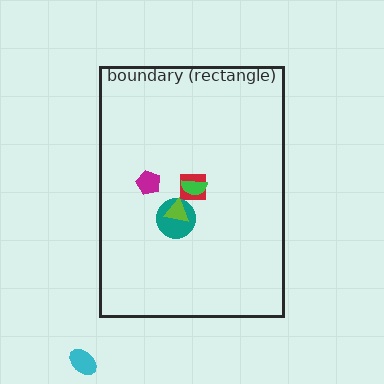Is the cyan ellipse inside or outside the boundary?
Outside.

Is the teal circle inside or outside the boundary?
Inside.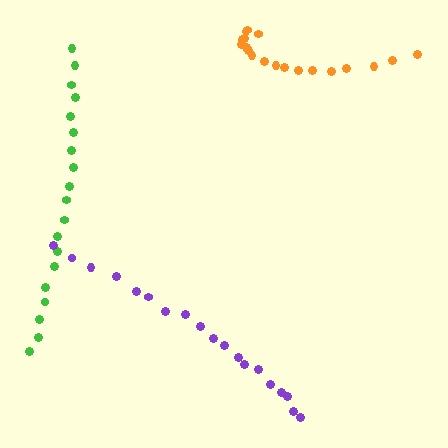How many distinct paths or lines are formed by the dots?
There are 3 distinct paths.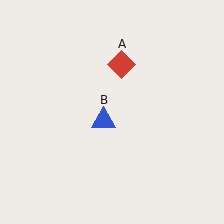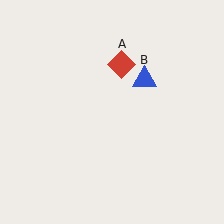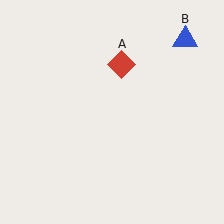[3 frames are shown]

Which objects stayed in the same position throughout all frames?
Red diamond (object A) remained stationary.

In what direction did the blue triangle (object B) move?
The blue triangle (object B) moved up and to the right.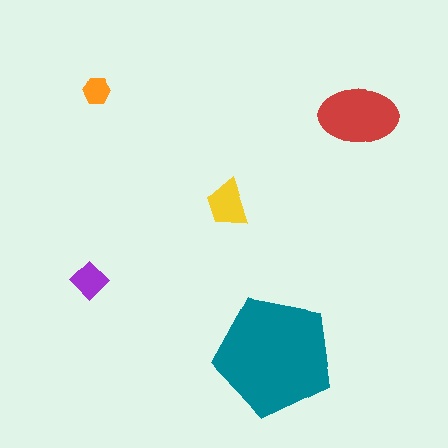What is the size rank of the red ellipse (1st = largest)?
2nd.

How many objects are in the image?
There are 5 objects in the image.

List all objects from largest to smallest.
The teal pentagon, the red ellipse, the yellow trapezoid, the purple diamond, the orange hexagon.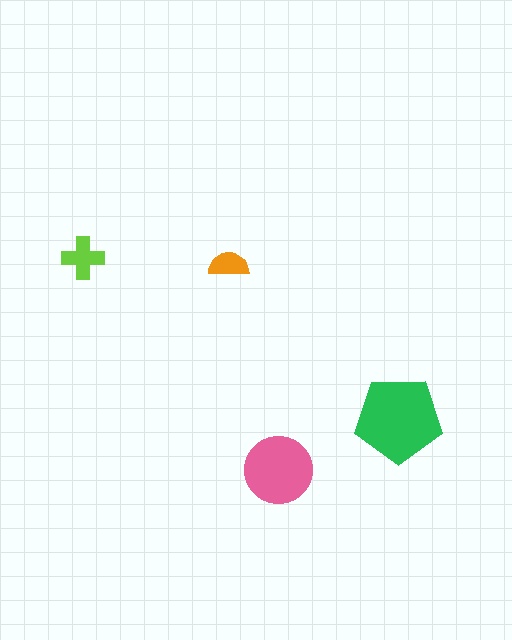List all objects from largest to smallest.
The green pentagon, the pink circle, the lime cross, the orange semicircle.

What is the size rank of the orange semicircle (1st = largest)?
4th.